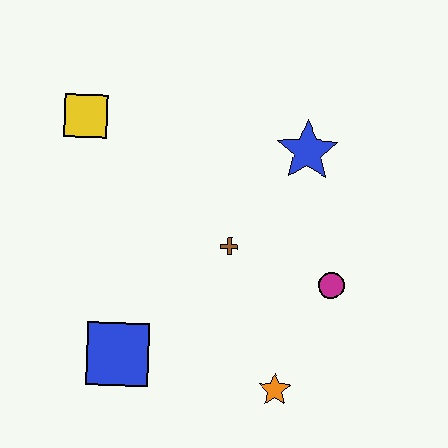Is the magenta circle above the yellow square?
No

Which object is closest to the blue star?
The brown cross is closest to the blue star.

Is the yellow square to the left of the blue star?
Yes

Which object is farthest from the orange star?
The yellow square is farthest from the orange star.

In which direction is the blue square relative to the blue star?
The blue square is below the blue star.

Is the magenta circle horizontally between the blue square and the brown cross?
No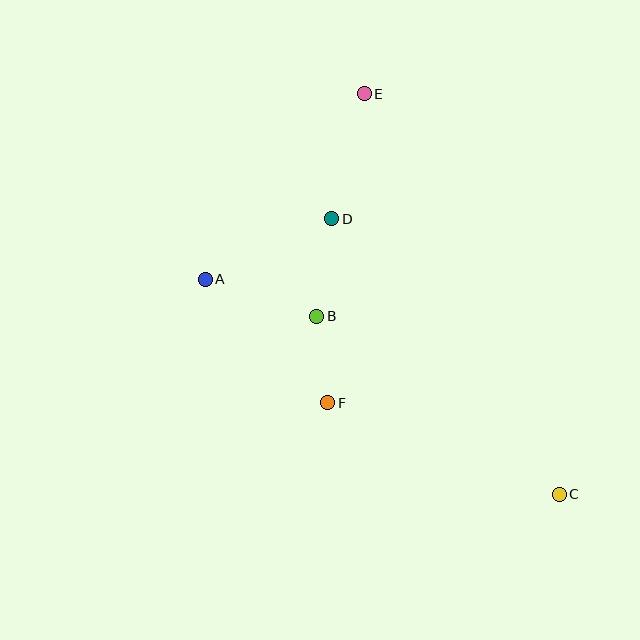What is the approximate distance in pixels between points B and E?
The distance between B and E is approximately 228 pixels.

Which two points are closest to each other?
Points B and F are closest to each other.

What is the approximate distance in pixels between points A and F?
The distance between A and F is approximately 174 pixels.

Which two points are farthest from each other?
Points C and E are farthest from each other.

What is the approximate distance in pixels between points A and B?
The distance between A and B is approximately 118 pixels.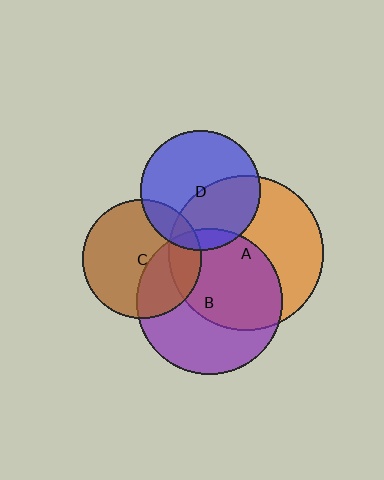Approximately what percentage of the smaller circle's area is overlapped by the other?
Approximately 40%.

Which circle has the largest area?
Circle A (orange).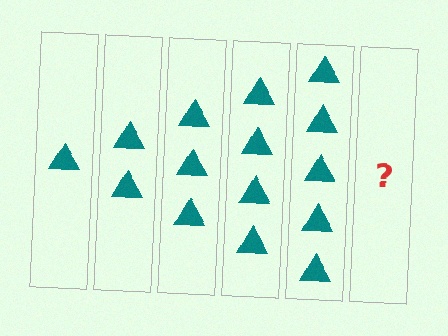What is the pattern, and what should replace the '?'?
The pattern is that each step adds one more triangle. The '?' should be 6 triangles.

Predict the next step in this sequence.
The next step is 6 triangles.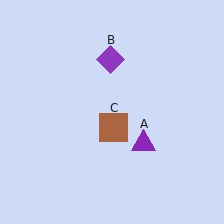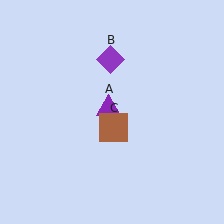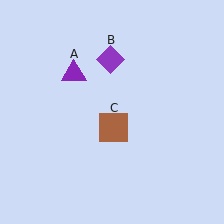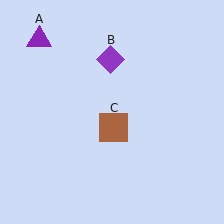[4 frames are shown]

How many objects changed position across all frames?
1 object changed position: purple triangle (object A).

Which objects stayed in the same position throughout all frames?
Purple diamond (object B) and brown square (object C) remained stationary.